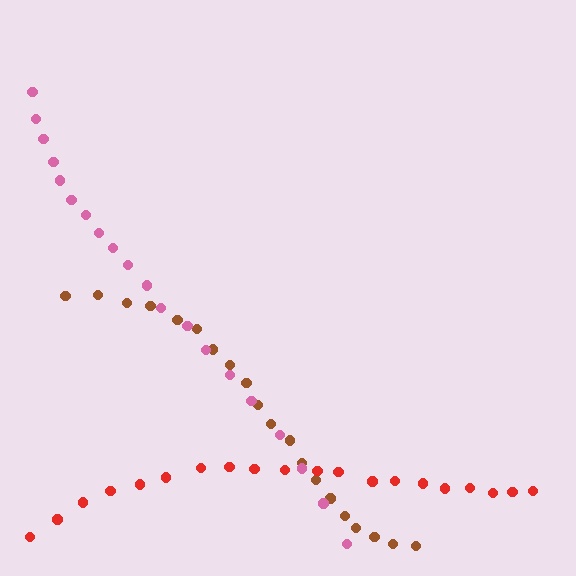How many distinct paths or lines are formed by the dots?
There are 3 distinct paths.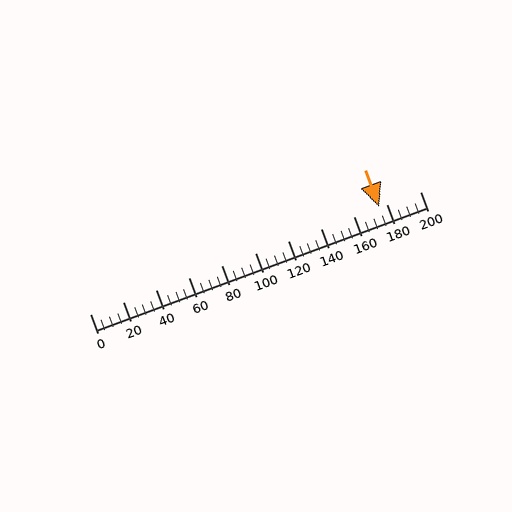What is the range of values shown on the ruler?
The ruler shows values from 0 to 200.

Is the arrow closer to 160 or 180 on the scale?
The arrow is closer to 180.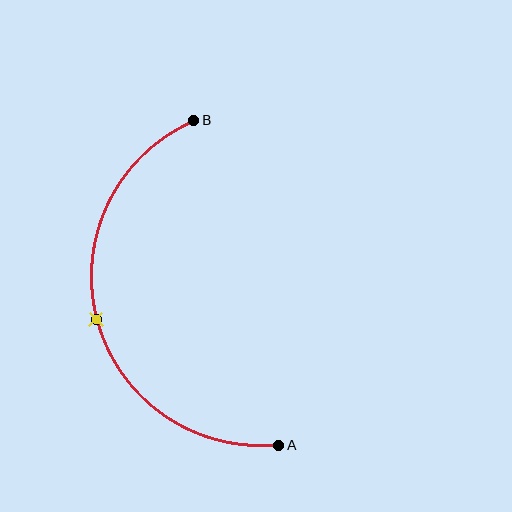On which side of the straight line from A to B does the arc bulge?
The arc bulges to the left of the straight line connecting A and B.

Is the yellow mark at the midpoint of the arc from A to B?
Yes. The yellow mark lies on the arc at equal arc-length from both A and B — it is the arc midpoint.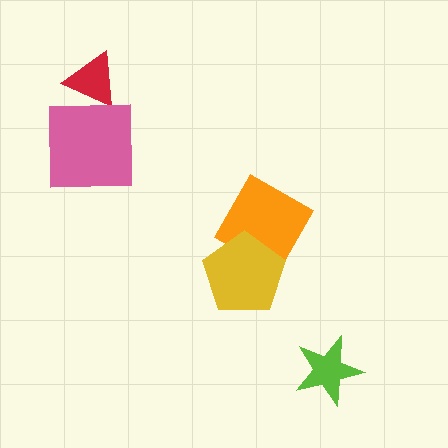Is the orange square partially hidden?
Yes, it is partially covered by another shape.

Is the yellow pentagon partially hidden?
No, no other shape covers it.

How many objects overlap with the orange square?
1 object overlaps with the orange square.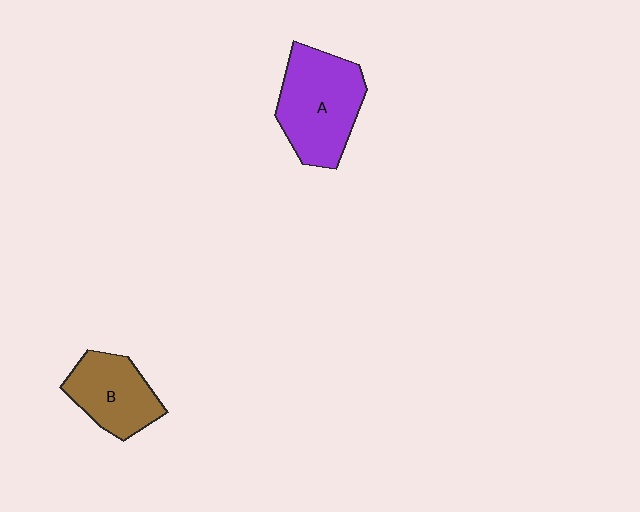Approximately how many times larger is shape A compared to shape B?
Approximately 1.4 times.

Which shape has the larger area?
Shape A (purple).